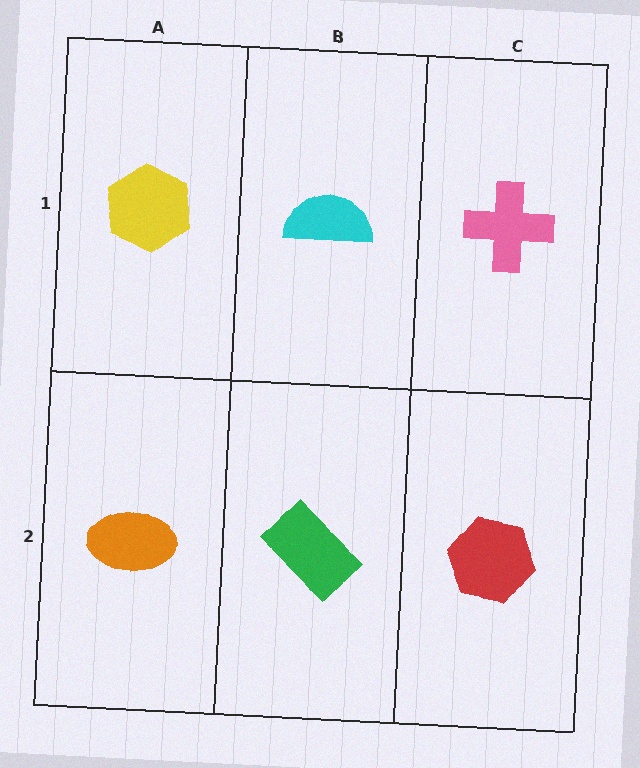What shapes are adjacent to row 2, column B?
A cyan semicircle (row 1, column B), an orange ellipse (row 2, column A), a red hexagon (row 2, column C).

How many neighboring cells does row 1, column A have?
2.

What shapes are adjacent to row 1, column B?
A green rectangle (row 2, column B), a yellow hexagon (row 1, column A), a pink cross (row 1, column C).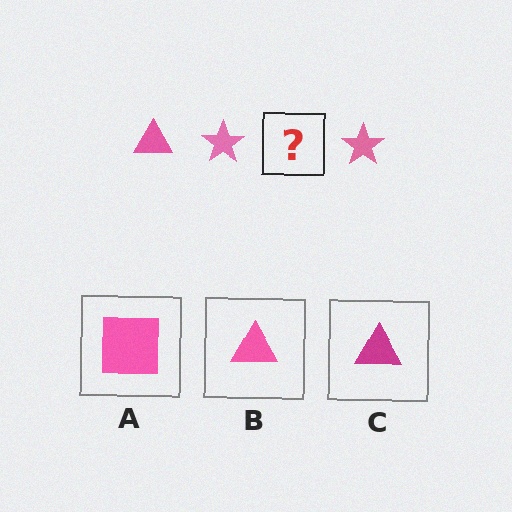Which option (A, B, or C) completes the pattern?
B.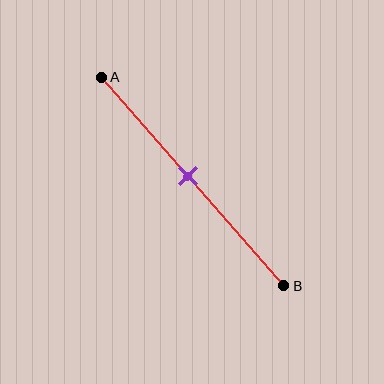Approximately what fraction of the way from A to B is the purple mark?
The purple mark is approximately 50% of the way from A to B.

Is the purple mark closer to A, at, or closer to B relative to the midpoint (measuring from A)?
The purple mark is approximately at the midpoint of segment AB.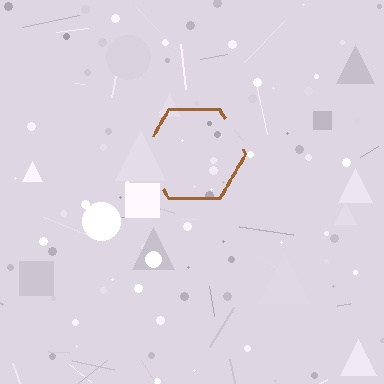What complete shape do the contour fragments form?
The contour fragments form a hexagon.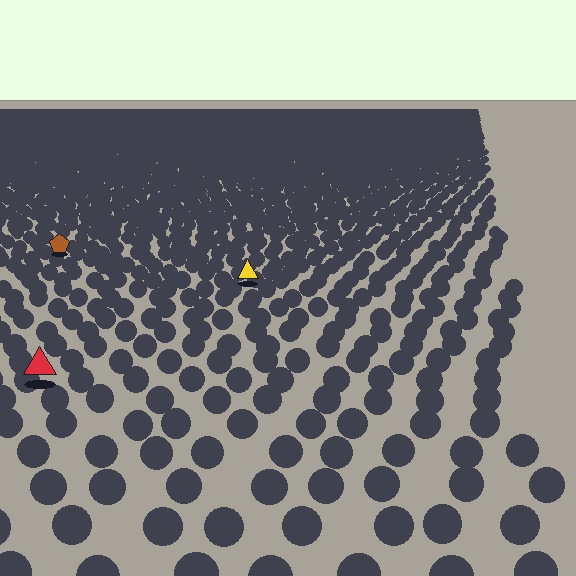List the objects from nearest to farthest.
From nearest to farthest: the red triangle, the yellow triangle, the brown pentagon.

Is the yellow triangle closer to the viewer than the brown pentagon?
Yes. The yellow triangle is closer — you can tell from the texture gradient: the ground texture is coarser near it.